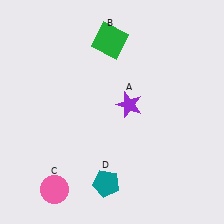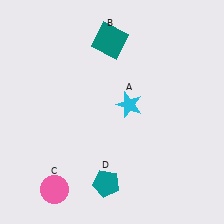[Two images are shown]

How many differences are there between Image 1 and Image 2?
There are 2 differences between the two images.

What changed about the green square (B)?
In Image 1, B is green. In Image 2, it changed to teal.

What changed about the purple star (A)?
In Image 1, A is purple. In Image 2, it changed to cyan.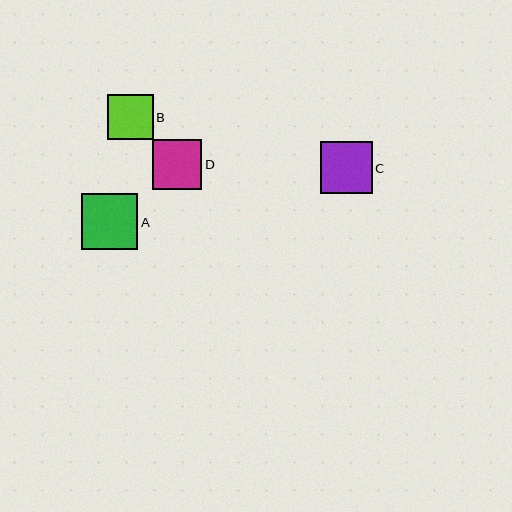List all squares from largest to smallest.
From largest to smallest: A, C, D, B.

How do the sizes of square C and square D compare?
Square C and square D are approximately the same size.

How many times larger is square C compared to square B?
Square C is approximately 1.2 times the size of square B.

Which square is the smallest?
Square B is the smallest with a size of approximately 45 pixels.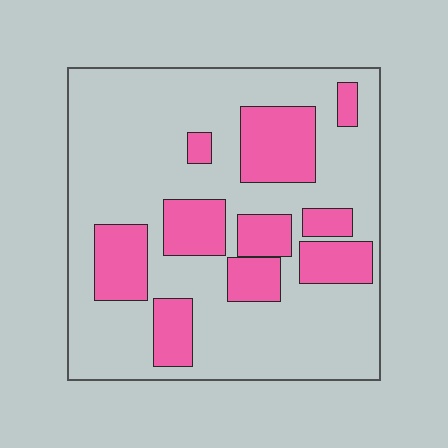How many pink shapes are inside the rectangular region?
10.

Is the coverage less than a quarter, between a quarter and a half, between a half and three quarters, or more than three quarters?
Between a quarter and a half.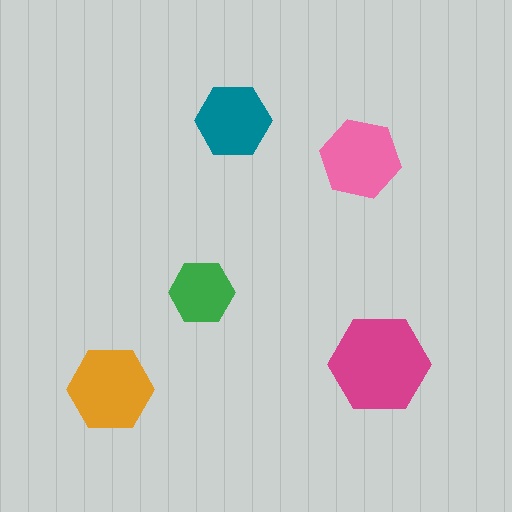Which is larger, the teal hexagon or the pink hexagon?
The pink one.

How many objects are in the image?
There are 5 objects in the image.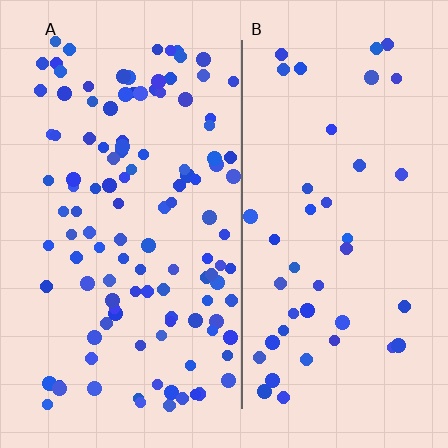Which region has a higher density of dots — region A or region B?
A (the left).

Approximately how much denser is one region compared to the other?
Approximately 2.8× — region A over region B.